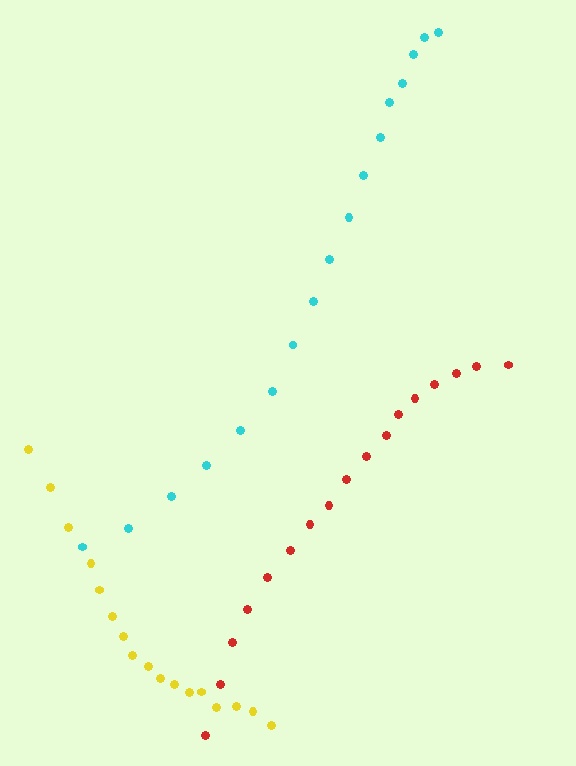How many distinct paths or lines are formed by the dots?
There are 3 distinct paths.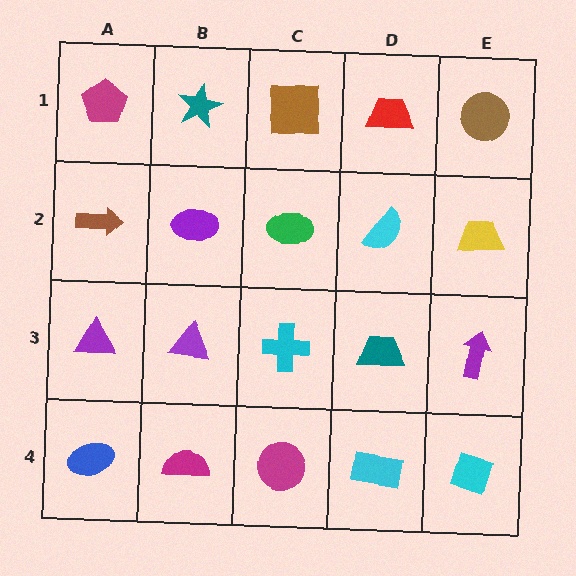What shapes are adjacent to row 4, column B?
A purple triangle (row 3, column B), a blue ellipse (row 4, column A), a magenta circle (row 4, column C).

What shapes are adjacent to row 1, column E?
A yellow trapezoid (row 2, column E), a red trapezoid (row 1, column D).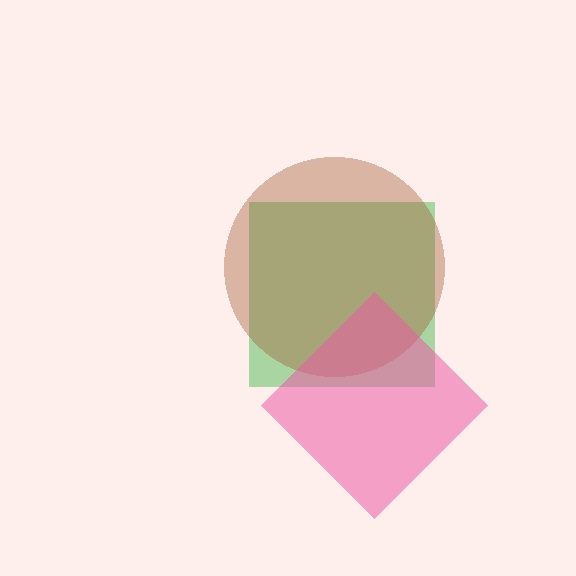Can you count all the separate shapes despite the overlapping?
Yes, there are 3 separate shapes.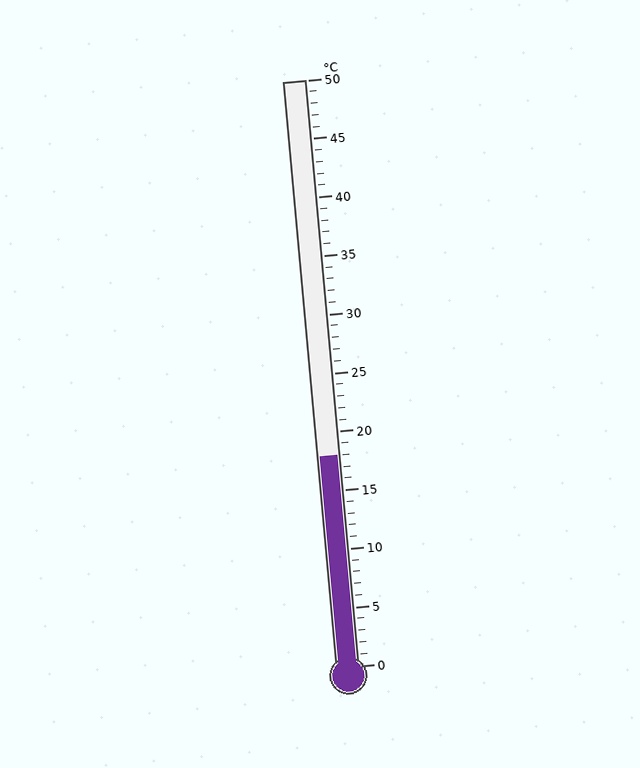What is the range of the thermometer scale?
The thermometer scale ranges from 0°C to 50°C.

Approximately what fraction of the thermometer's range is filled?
The thermometer is filled to approximately 35% of its range.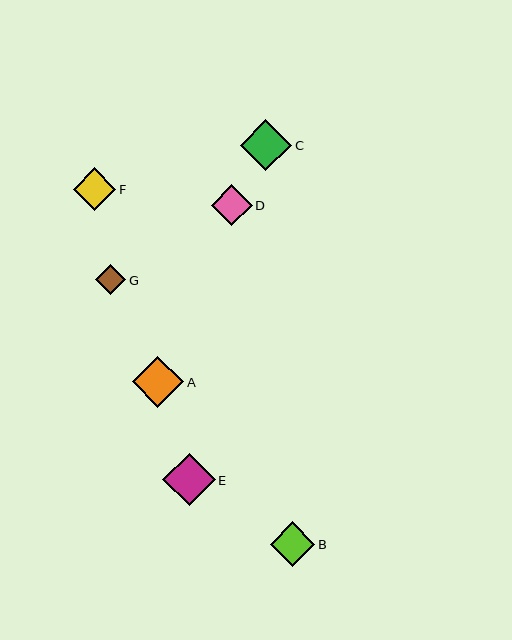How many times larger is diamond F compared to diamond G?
Diamond F is approximately 1.4 times the size of diamond G.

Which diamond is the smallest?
Diamond G is the smallest with a size of approximately 30 pixels.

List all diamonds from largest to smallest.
From largest to smallest: E, A, C, B, F, D, G.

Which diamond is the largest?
Diamond E is the largest with a size of approximately 53 pixels.